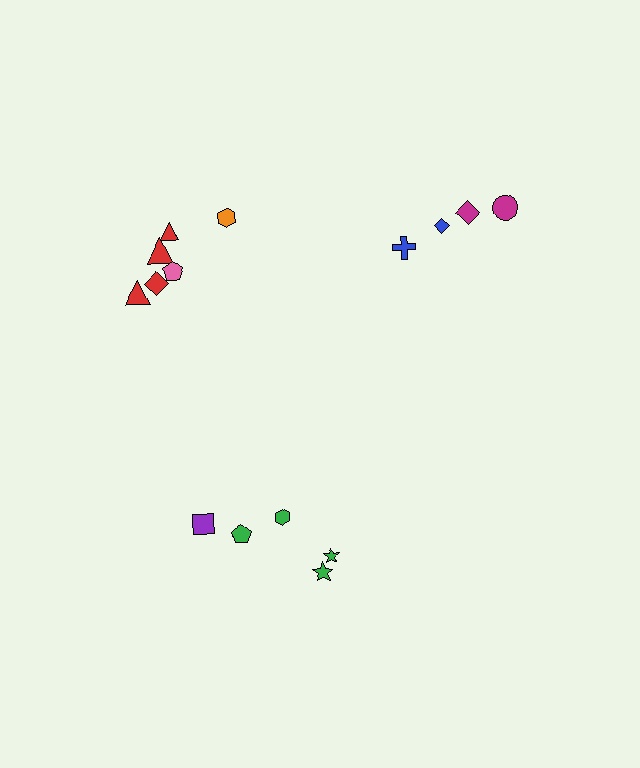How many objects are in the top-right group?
There are 4 objects.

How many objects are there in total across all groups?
There are 15 objects.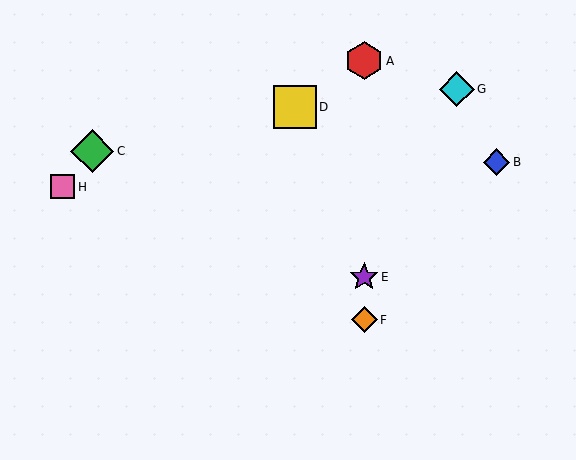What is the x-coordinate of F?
Object F is at x≈364.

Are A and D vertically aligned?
No, A is at x≈364 and D is at x≈295.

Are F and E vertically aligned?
Yes, both are at x≈364.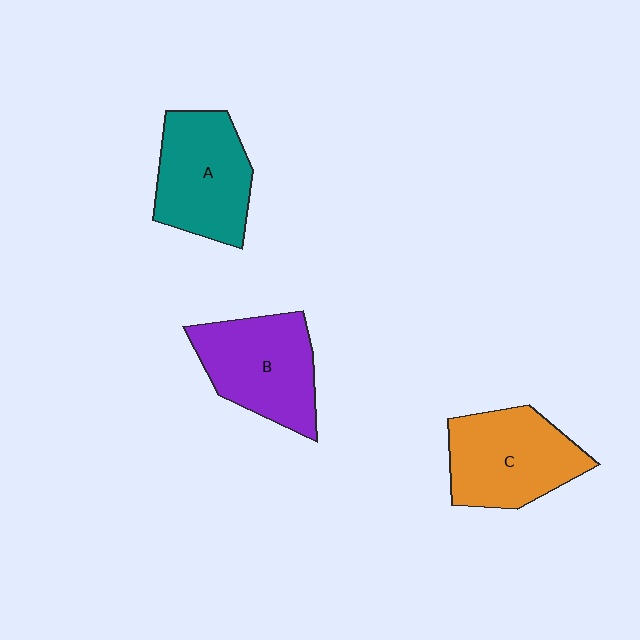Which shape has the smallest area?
Shape A (teal).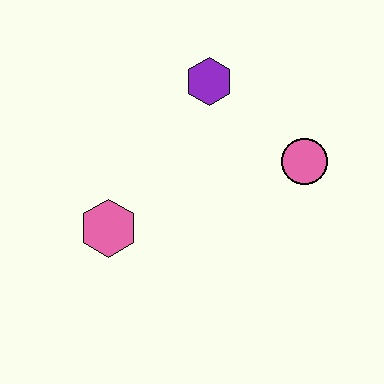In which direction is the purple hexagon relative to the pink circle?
The purple hexagon is to the left of the pink circle.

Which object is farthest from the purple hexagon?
The pink hexagon is farthest from the purple hexagon.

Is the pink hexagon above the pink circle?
No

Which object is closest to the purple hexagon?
The pink circle is closest to the purple hexagon.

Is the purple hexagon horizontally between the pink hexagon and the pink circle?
Yes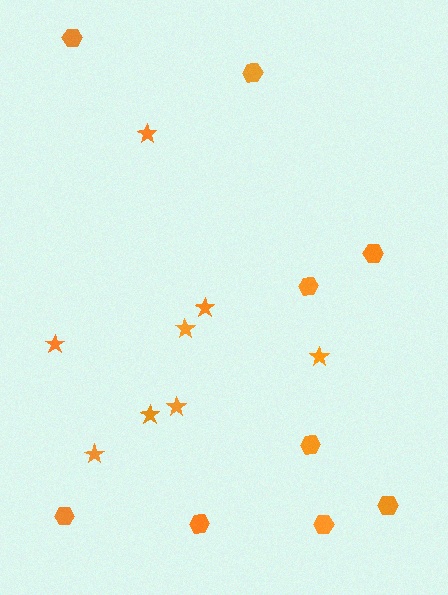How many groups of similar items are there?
There are 2 groups: one group of hexagons (9) and one group of stars (8).